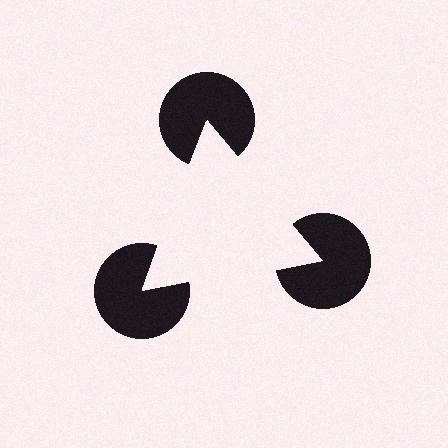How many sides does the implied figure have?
3 sides.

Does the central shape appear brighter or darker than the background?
It typically appears slightly brighter than the background, even though no actual brightness change is drawn.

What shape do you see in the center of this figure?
An illusory triangle — its edges are inferred from the aligned wedge cuts in the pac-man discs, not physically drawn.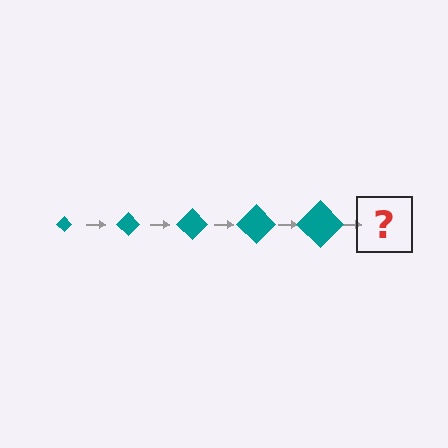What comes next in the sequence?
The next element should be a teal diamond, larger than the previous one.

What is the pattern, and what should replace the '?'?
The pattern is that the diamond gets progressively larger each step. The '?' should be a teal diamond, larger than the previous one.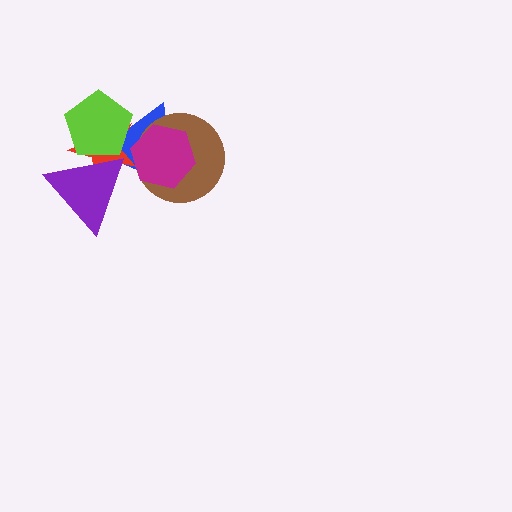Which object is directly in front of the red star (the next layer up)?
The purple triangle is directly in front of the red star.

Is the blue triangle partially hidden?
Yes, it is partially covered by another shape.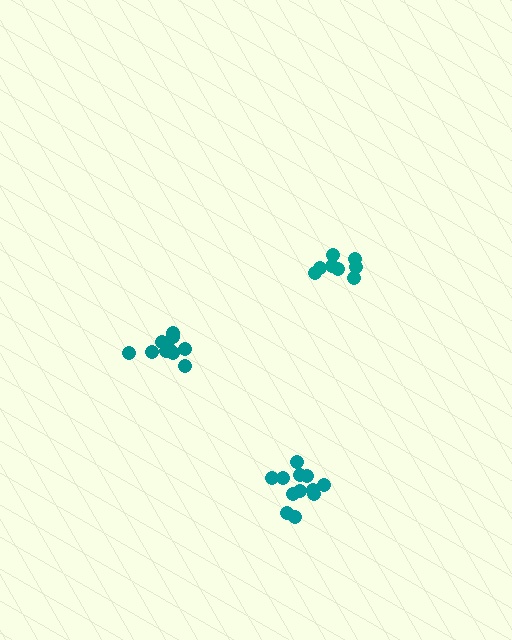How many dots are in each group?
Group 1: 11 dots, Group 2: 12 dots, Group 3: 8 dots (31 total).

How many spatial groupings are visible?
There are 3 spatial groupings.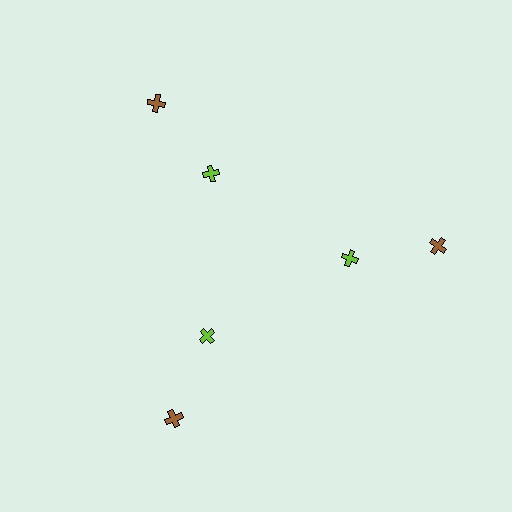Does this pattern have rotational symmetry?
Yes, this pattern has 3-fold rotational symmetry. It looks the same after rotating 120 degrees around the center.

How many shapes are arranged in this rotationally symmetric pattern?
There are 6 shapes, arranged in 3 groups of 2.